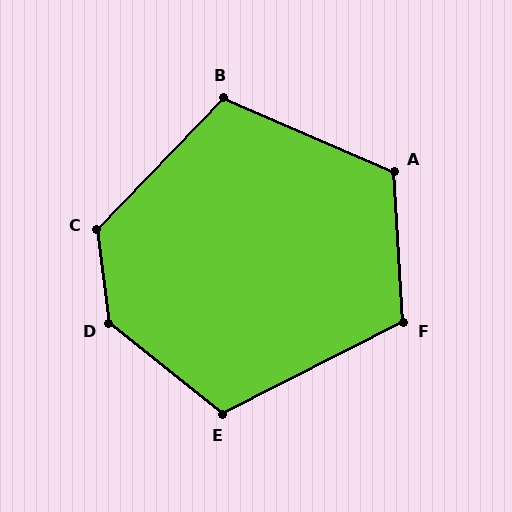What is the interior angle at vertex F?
Approximately 113 degrees (obtuse).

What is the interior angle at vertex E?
Approximately 114 degrees (obtuse).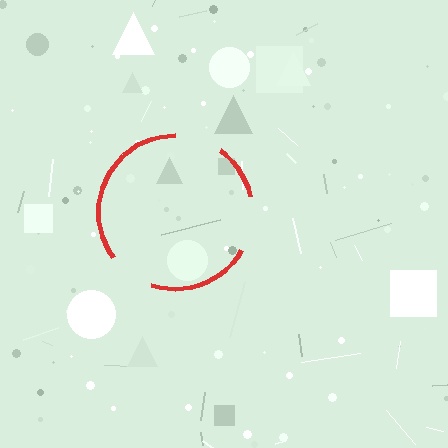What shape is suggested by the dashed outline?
The dashed outline suggests a circle.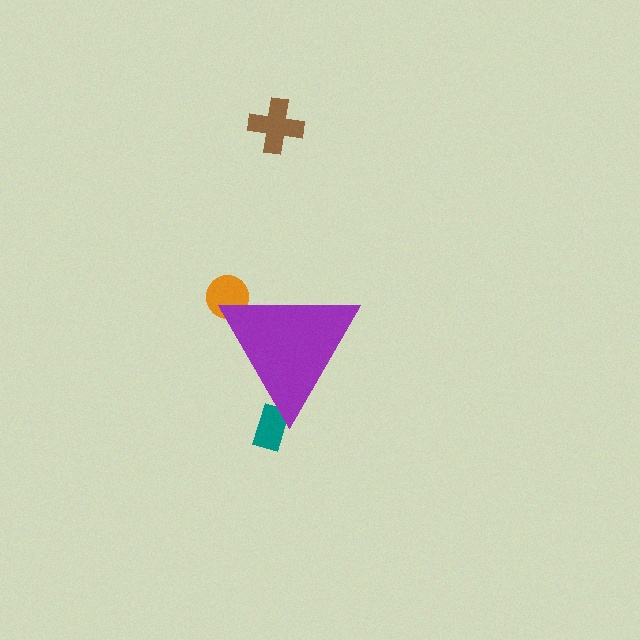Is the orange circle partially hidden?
Yes, the orange circle is partially hidden behind the purple triangle.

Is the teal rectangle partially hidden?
Yes, the teal rectangle is partially hidden behind the purple triangle.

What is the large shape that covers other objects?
A purple triangle.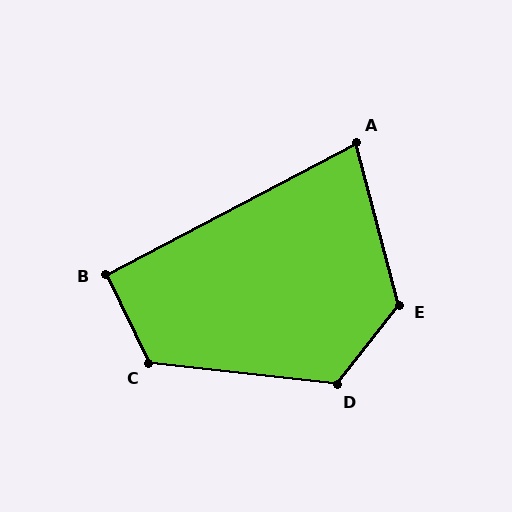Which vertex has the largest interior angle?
E, at approximately 127 degrees.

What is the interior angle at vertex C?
Approximately 122 degrees (obtuse).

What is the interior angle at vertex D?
Approximately 122 degrees (obtuse).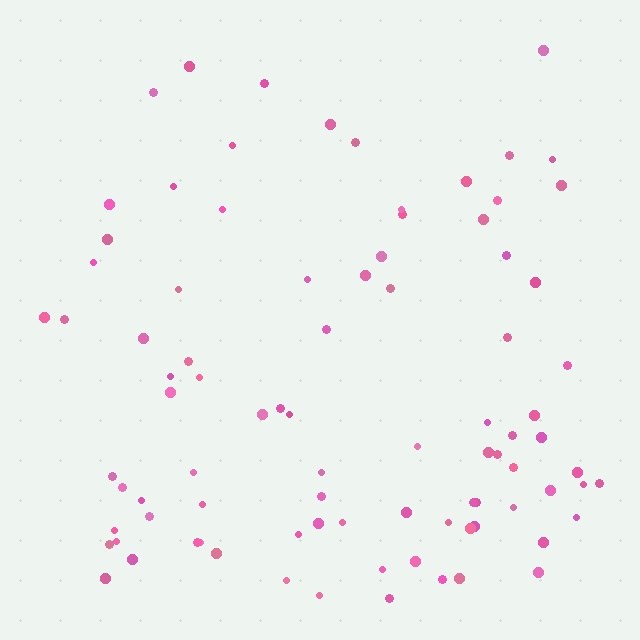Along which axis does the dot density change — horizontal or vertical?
Vertical.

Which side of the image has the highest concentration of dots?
The bottom.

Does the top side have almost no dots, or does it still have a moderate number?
Still a moderate number, just noticeably fewer than the bottom.